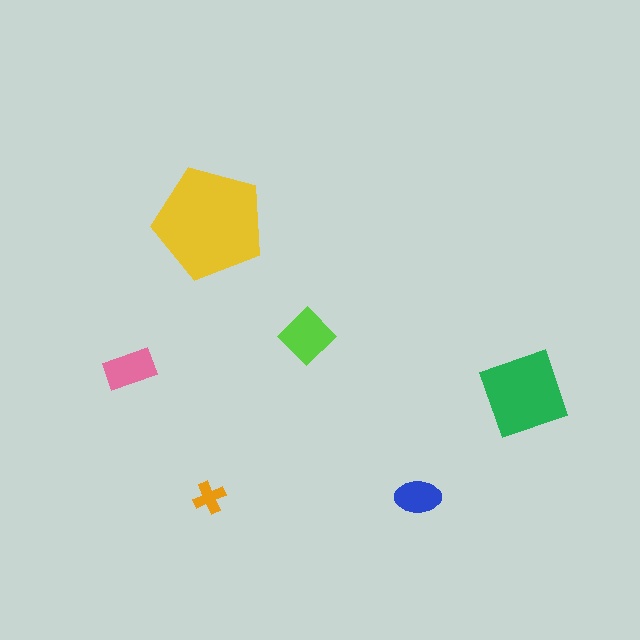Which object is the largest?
The yellow pentagon.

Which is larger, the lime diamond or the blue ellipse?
The lime diamond.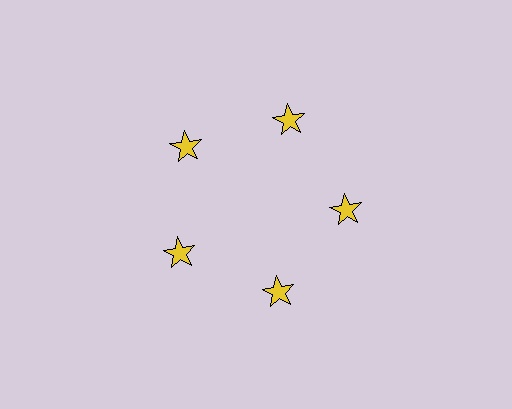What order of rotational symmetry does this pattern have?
This pattern has 5-fold rotational symmetry.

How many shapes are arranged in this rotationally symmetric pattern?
There are 5 shapes, arranged in 5 groups of 1.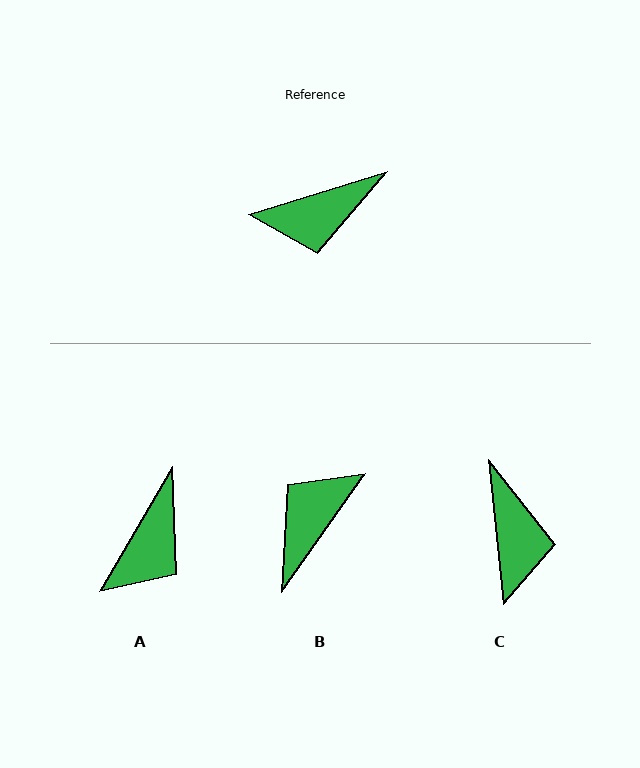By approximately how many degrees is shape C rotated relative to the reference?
Approximately 79 degrees counter-clockwise.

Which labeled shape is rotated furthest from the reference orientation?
B, about 142 degrees away.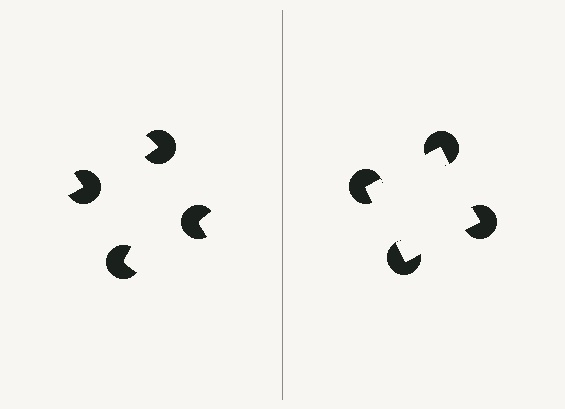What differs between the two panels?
The pac-man discs are positioned identically on both sides; only the wedge orientations differ. On the right they align to a square; on the left they are misaligned.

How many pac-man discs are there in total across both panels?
8 — 4 on each side.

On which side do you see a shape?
An illusory square appears on the right side. On the left side the wedge cuts are rotated, so no coherent shape forms.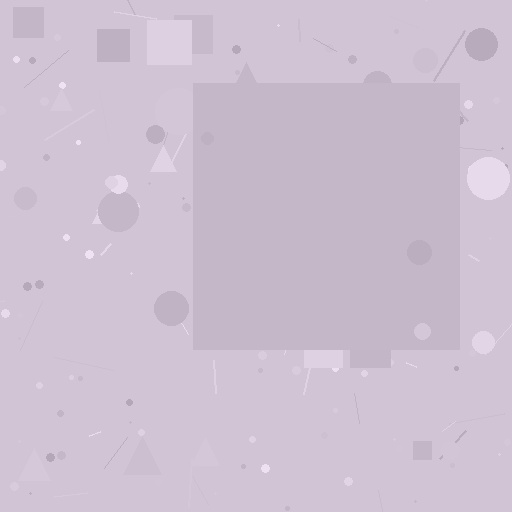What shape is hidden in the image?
A square is hidden in the image.